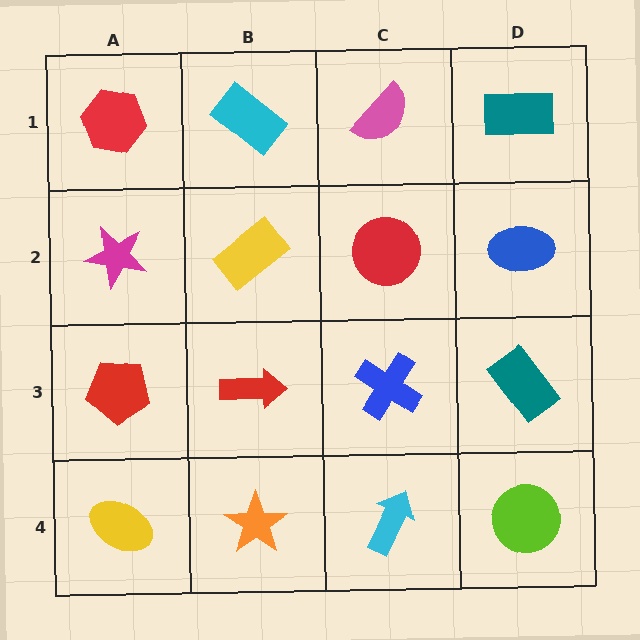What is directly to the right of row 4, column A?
An orange star.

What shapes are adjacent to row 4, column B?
A red arrow (row 3, column B), a yellow ellipse (row 4, column A), a cyan arrow (row 4, column C).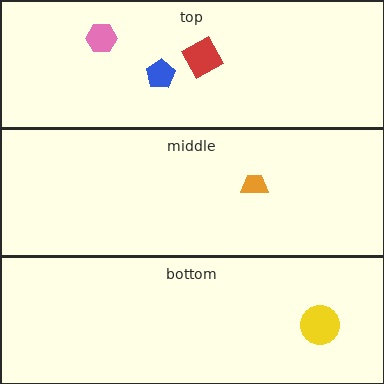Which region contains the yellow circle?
The bottom region.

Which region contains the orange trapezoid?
The middle region.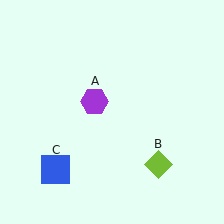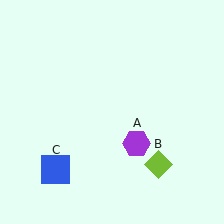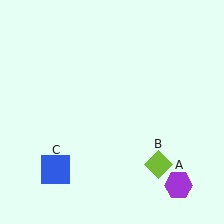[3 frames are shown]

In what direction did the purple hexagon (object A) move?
The purple hexagon (object A) moved down and to the right.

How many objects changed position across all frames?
1 object changed position: purple hexagon (object A).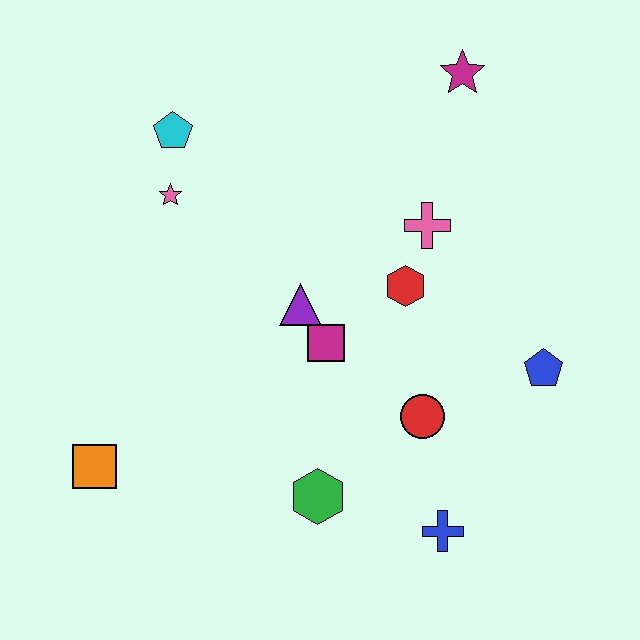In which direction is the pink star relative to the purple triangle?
The pink star is to the left of the purple triangle.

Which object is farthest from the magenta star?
The orange square is farthest from the magenta star.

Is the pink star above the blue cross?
Yes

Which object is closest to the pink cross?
The red hexagon is closest to the pink cross.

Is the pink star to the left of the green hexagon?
Yes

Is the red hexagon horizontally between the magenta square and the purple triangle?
No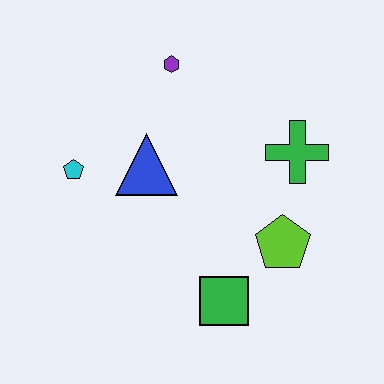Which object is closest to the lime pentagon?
The green square is closest to the lime pentagon.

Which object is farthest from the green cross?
The cyan pentagon is farthest from the green cross.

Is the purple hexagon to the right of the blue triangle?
Yes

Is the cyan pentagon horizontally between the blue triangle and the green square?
No